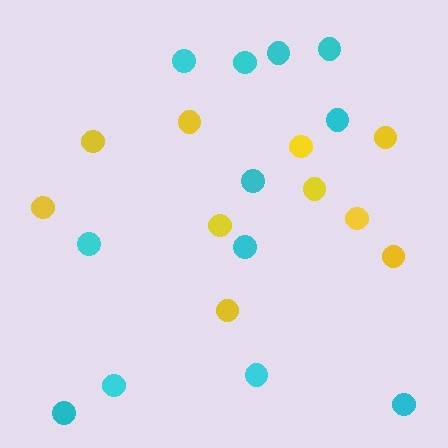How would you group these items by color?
There are 2 groups: one group of cyan circles (12) and one group of yellow circles (10).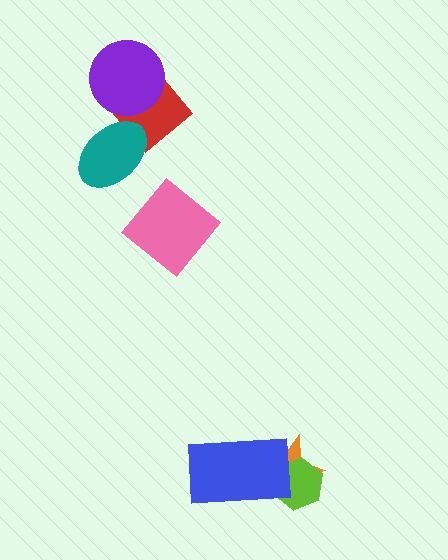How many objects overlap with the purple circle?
1 object overlaps with the purple circle.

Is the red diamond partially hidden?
Yes, it is partially covered by another shape.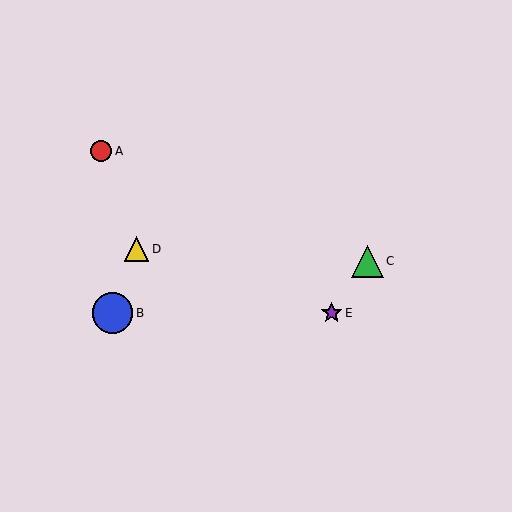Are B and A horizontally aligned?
No, B is at y≈313 and A is at y≈151.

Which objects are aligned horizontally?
Objects B, E are aligned horizontally.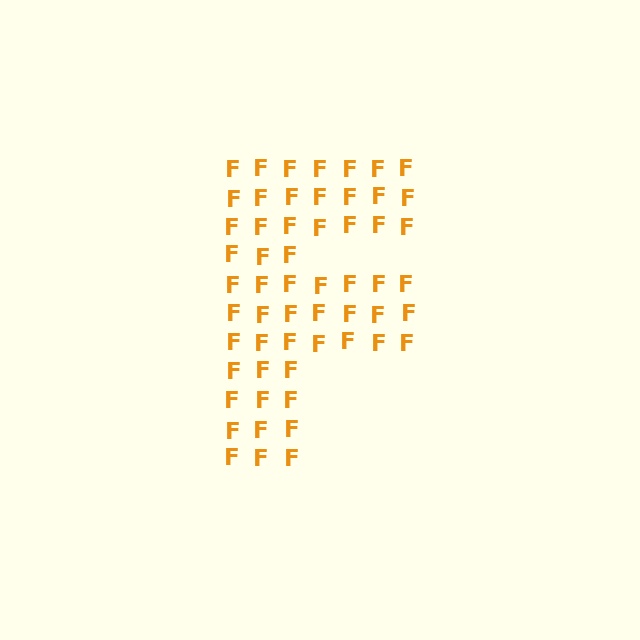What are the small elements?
The small elements are letter F's.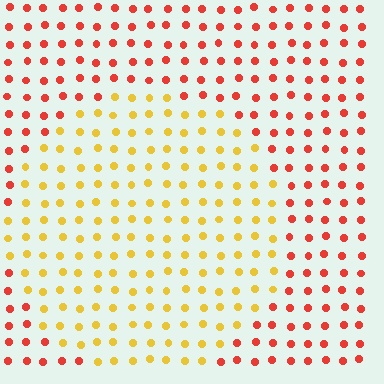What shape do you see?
I see a circle.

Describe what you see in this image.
The image is filled with small red elements in a uniform arrangement. A circle-shaped region is visible where the elements are tinted to a slightly different hue, forming a subtle color boundary.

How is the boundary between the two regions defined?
The boundary is defined purely by a slight shift in hue (about 47 degrees). Spacing, size, and orientation are identical on both sides.